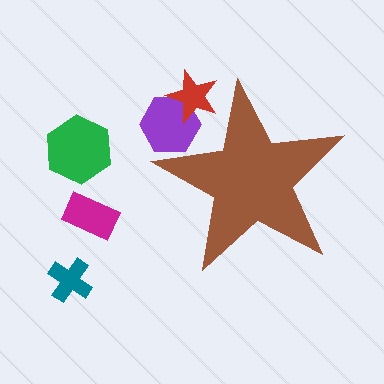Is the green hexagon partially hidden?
No, the green hexagon is fully visible.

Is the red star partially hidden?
Yes, the red star is partially hidden behind the brown star.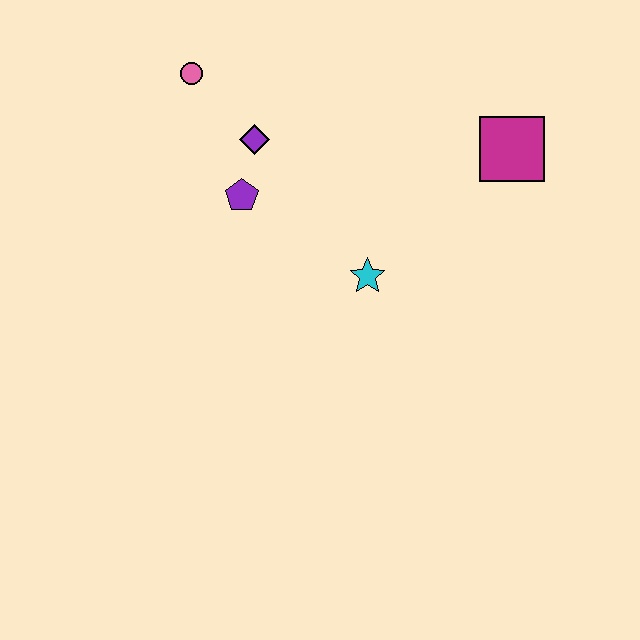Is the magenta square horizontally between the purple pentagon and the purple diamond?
No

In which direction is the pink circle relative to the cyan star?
The pink circle is above the cyan star.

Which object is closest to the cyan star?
The purple pentagon is closest to the cyan star.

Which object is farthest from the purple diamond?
The magenta square is farthest from the purple diamond.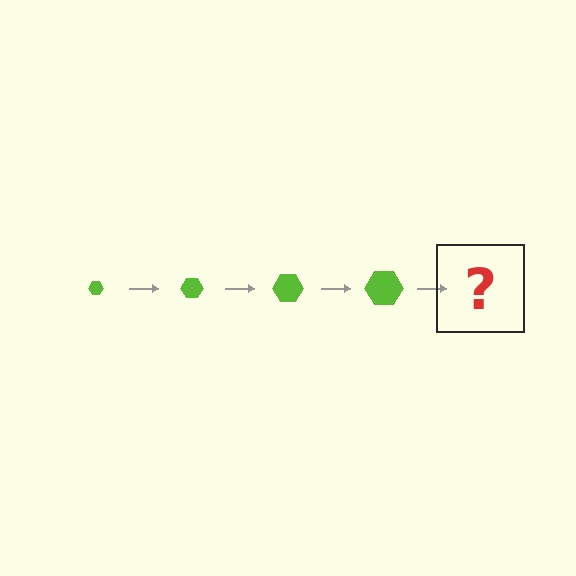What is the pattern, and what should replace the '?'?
The pattern is that the hexagon gets progressively larger each step. The '?' should be a lime hexagon, larger than the previous one.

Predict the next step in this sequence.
The next step is a lime hexagon, larger than the previous one.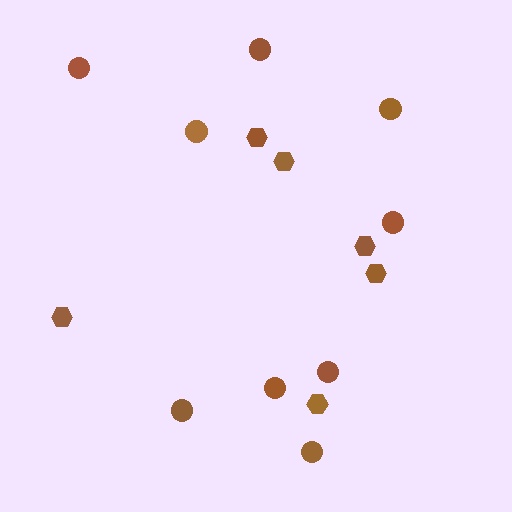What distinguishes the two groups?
There are 2 groups: one group of circles (9) and one group of hexagons (6).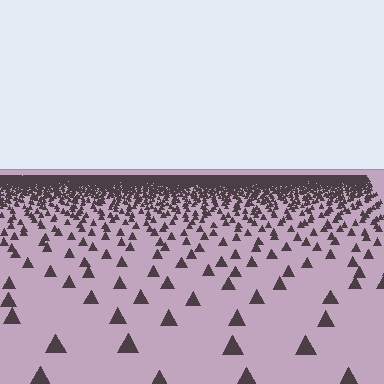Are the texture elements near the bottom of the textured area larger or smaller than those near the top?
Larger. Near the bottom, elements are closer to the viewer and appear at a bigger on-screen size.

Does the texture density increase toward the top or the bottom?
Density increases toward the top.